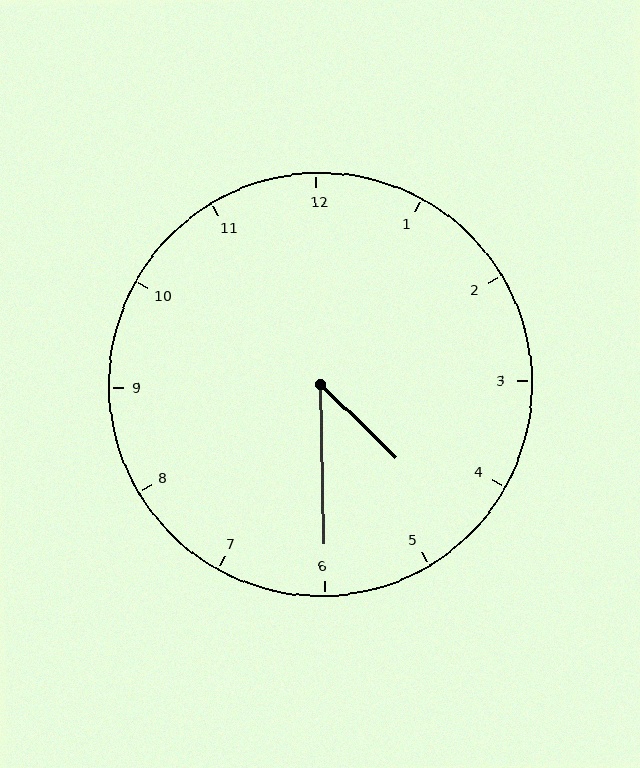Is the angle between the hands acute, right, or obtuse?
It is acute.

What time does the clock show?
4:30.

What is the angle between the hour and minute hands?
Approximately 45 degrees.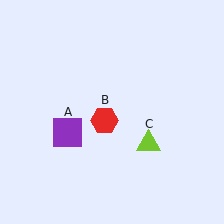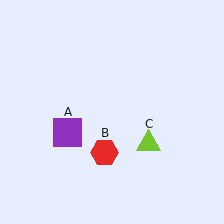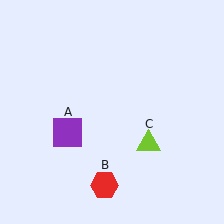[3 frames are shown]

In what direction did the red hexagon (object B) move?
The red hexagon (object B) moved down.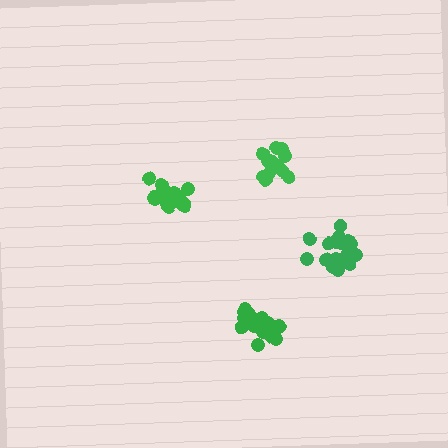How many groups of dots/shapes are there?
There are 4 groups.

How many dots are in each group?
Group 1: 16 dots, Group 2: 15 dots, Group 3: 17 dots, Group 4: 18 dots (66 total).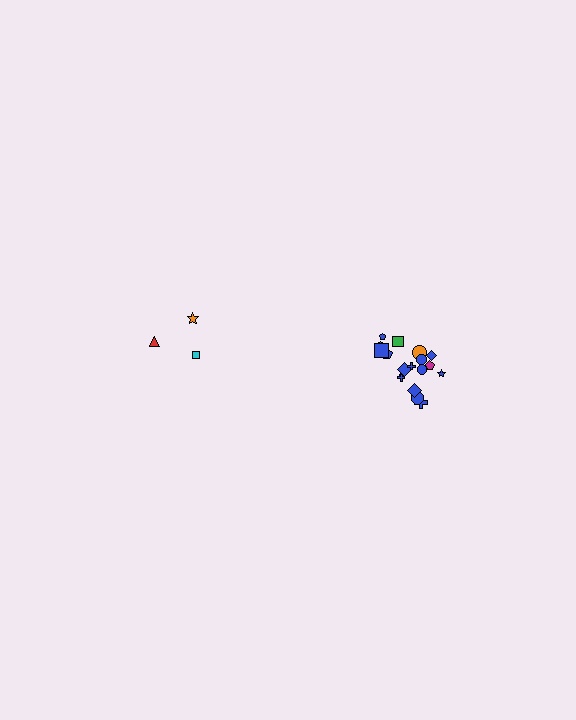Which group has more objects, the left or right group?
The right group.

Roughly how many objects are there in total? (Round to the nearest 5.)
Roughly 20 objects in total.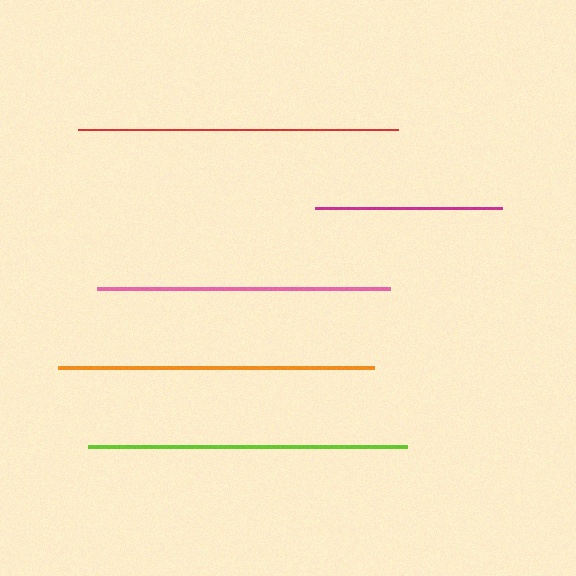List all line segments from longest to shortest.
From longest to shortest: red, lime, orange, pink, magenta.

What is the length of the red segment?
The red segment is approximately 320 pixels long.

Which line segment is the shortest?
The magenta line is the shortest at approximately 187 pixels.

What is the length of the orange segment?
The orange segment is approximately 316 pixels long.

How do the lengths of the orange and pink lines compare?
The orange and pink lines are approximately the same length.